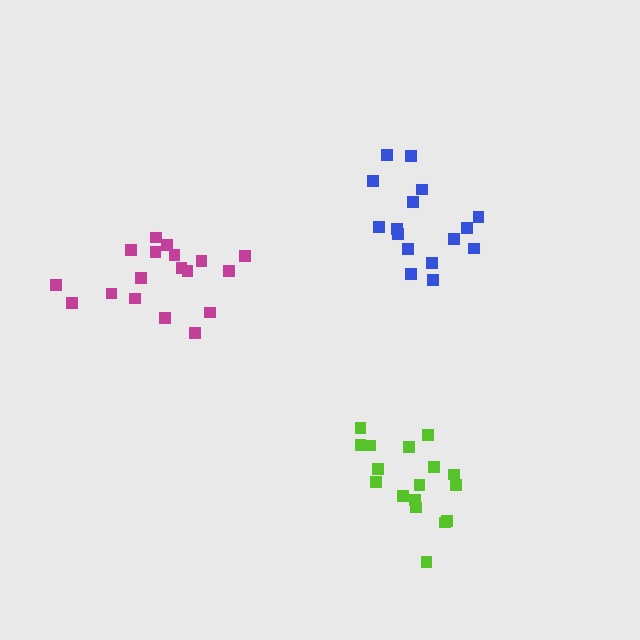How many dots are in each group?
Group 1: 16 dots, Group 2: 18 dots, Group 3: 17 dots (51 total).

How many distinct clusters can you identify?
There are 3 distinct clusters.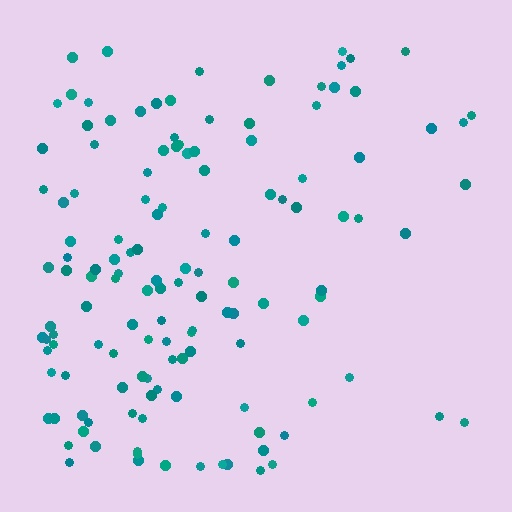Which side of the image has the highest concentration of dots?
The left.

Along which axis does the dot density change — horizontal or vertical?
Horizontal.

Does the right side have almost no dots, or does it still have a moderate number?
Still a moderate number, just noticeably fewer than the left.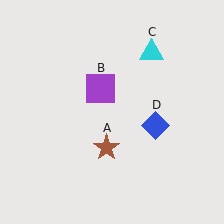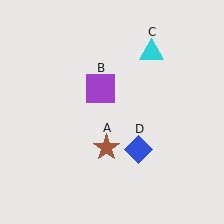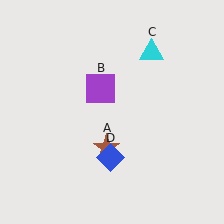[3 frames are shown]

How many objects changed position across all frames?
1 object changed position: blue diamond (object D).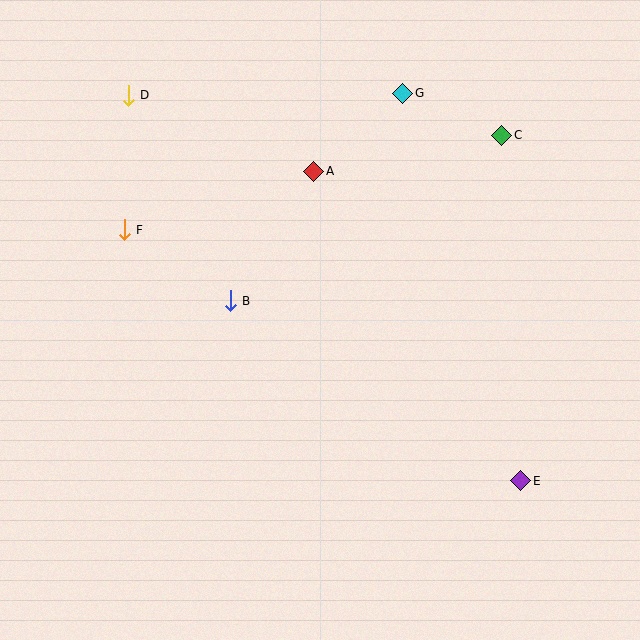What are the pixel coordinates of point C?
Point C is at (502, 135).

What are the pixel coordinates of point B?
Point B is at (230, 301).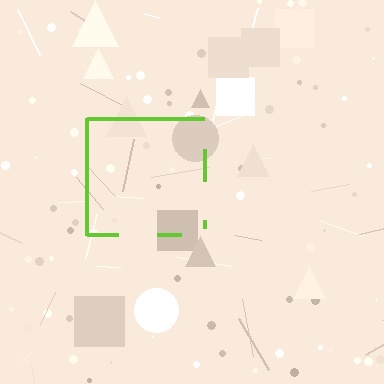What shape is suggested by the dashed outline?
The dashed outline suggests a square.